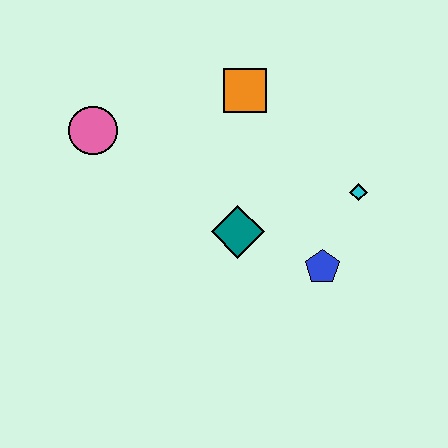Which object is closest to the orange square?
The teal diamond is closest to the orange square.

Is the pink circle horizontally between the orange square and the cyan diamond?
No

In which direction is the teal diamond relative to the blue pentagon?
The teal diamond is to the left of the blue pentagon.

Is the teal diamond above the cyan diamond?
No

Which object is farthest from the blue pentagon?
The pink circle is farthest from the blue pentagon.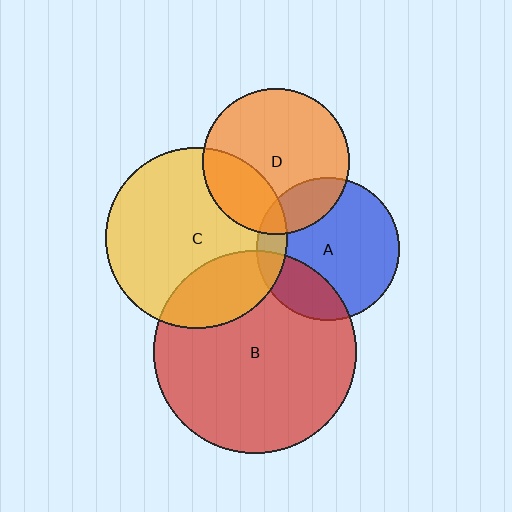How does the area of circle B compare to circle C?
Approximately 1.3 times.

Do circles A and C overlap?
Yes.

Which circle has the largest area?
Circle B (red).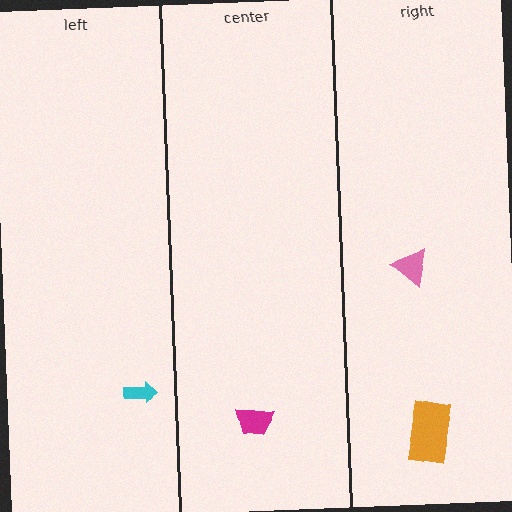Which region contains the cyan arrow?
The left region.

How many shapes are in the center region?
1.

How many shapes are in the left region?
1.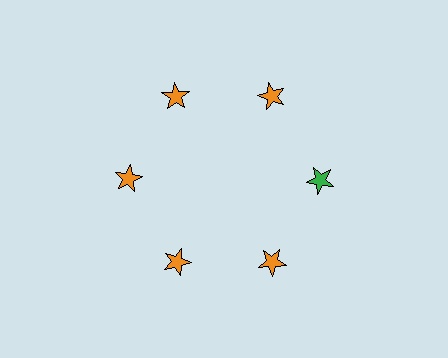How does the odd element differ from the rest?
It has a different color: green instead of orange.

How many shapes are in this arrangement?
There are 6 shapes arranged in a ring pattern.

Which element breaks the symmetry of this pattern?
The green star at roughly the 3 o'clock position breaks the symmetry. All other shapes are orange stars.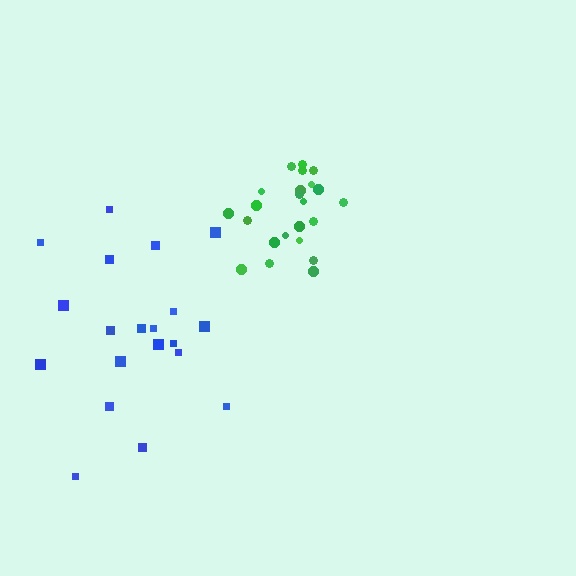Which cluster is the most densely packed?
Green.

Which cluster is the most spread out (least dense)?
Blue.